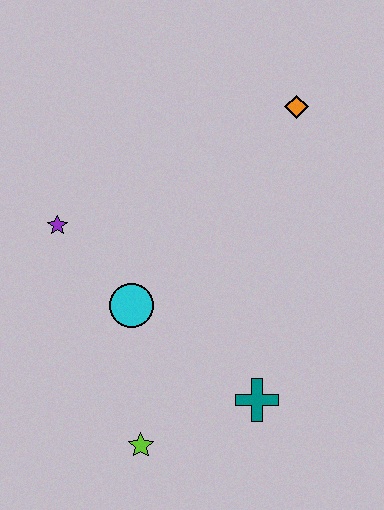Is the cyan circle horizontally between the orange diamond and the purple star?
Yes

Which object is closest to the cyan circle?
The purple star is closest to the cyan circle.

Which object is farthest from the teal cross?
The orange diamond is farthest from the teal cross.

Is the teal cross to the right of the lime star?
Yes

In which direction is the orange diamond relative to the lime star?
The orange diamond is above the lime star.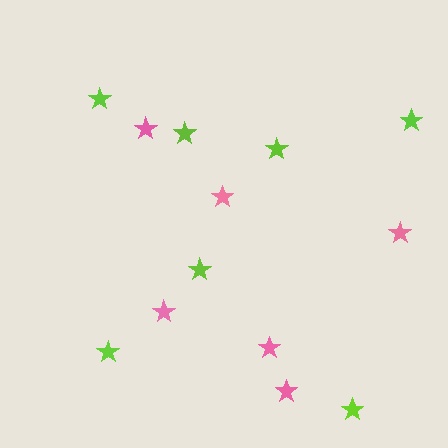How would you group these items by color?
There are 2 groups: one group of lime stars (7) and one group of pink stars (6).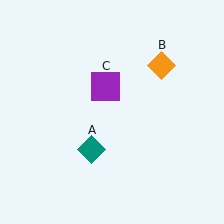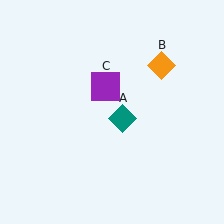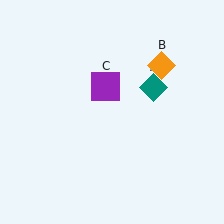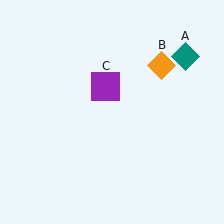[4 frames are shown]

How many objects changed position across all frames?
1 object changed position: teal diamond (object A).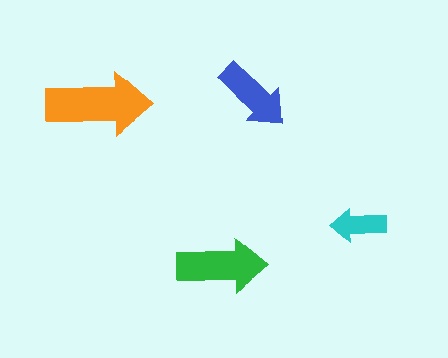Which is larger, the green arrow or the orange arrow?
The orange one.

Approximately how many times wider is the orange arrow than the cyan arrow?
About 2 times wider.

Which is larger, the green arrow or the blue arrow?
The green one.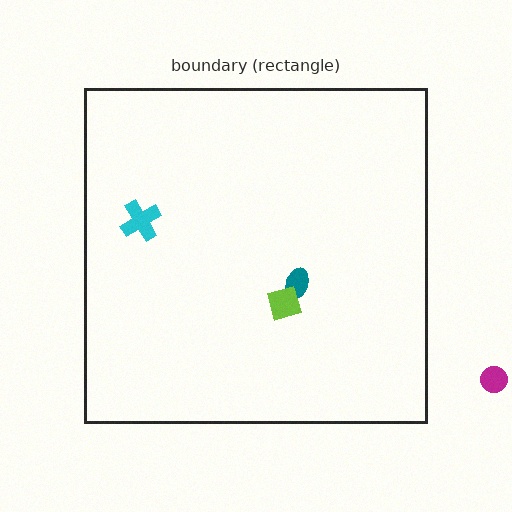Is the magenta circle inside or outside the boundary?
Outside.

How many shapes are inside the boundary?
3 inside, 1 outside.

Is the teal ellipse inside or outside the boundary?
Inside.